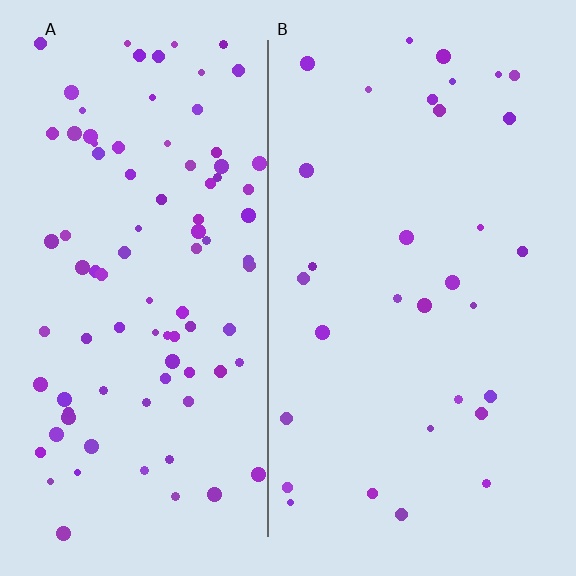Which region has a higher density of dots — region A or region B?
A (the left).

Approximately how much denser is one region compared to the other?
Approximately 2.9× — region A over region B.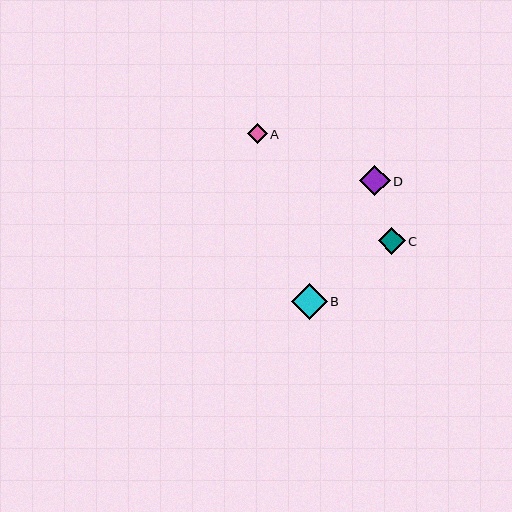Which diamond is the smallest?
Diamond A is the smallest with a size of approximately 20 pixels.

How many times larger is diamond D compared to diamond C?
Diamond D is approximately 1.1 times the size of diamond C.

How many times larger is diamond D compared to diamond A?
Diamond D is approximately 1.5 times the size of diamond A.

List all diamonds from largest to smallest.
From largest to smallest: B, D, C, A.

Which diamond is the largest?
Diamond B is the largest with a size of approximately 36 pixels.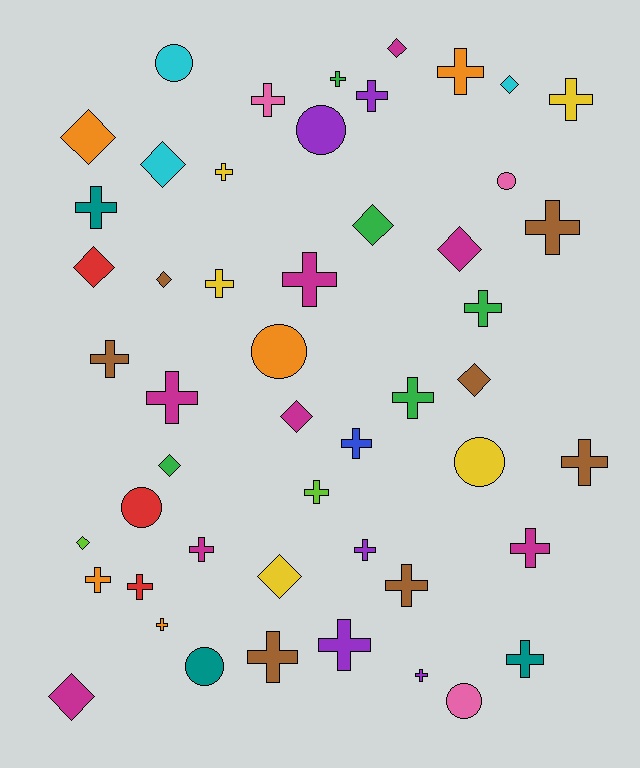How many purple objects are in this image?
There are 5 purple objects.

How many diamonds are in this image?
There are 14 diamonds.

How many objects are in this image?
There are 50 objects.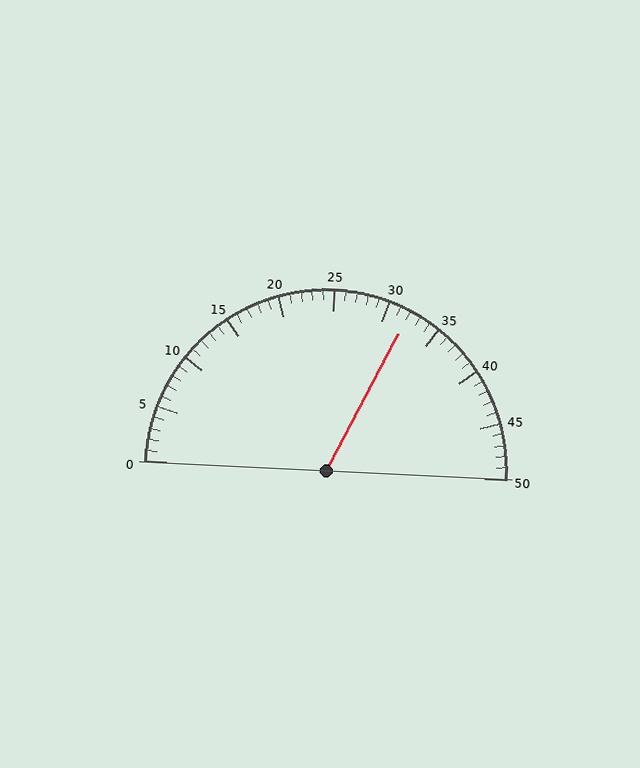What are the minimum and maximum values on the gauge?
The gauge ranges from 0 to 50.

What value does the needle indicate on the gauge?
The needle indicates approximately 32.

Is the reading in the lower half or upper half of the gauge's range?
The reading is in the upper half of the range (0 to 50).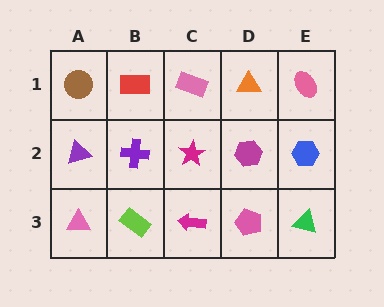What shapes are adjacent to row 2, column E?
A pink ellipse (row 1, column E), a green triangle (row 3, column E), a magenta hexagon (row 2, column D).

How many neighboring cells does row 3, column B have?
3.